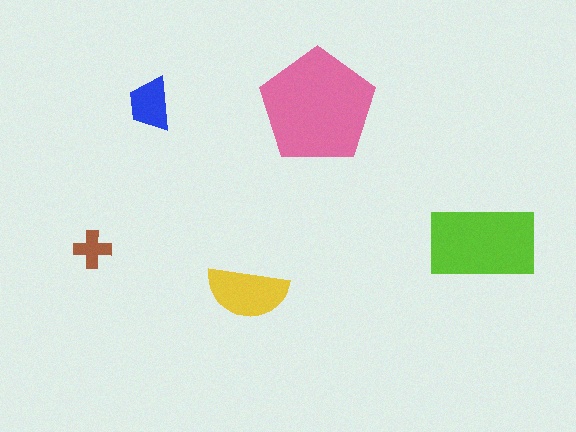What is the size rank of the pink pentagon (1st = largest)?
1st.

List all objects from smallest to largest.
The brown cross, the blue trapezoid, the yellow semicircle, the lime rectangle, the pink pentagon.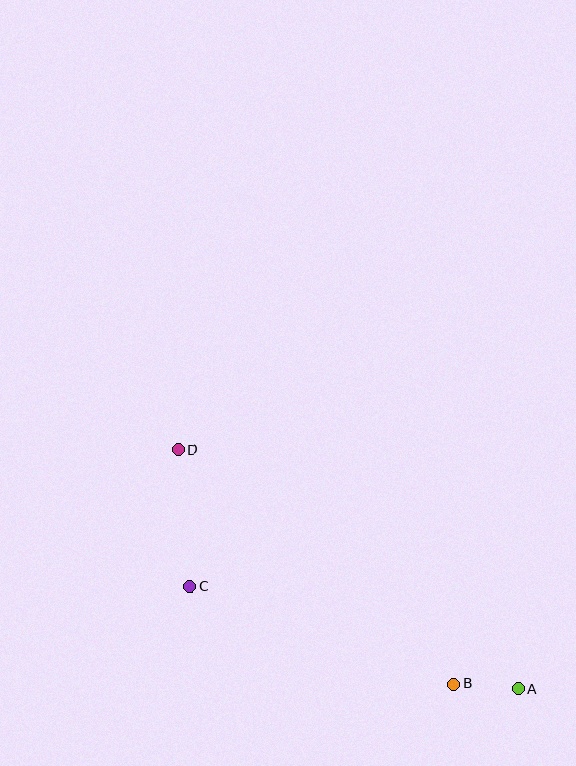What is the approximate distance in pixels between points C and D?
The distance between C and D is approximately 137 pixels.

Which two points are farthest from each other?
Points A and D are farthest from each other.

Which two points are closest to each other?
Points A and B are closest to each other.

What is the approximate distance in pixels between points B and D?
The distance between B and D is approximately 362 pixels.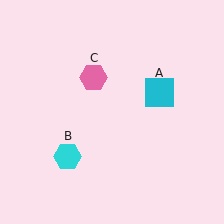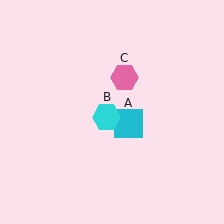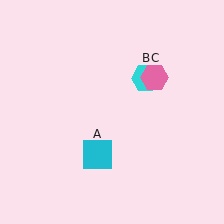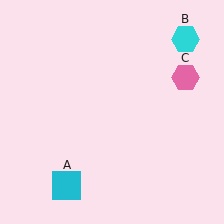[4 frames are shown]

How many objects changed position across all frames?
3 objects changed position: cyan square (object A), cyan hexagon (object B), pink hexagon (object C).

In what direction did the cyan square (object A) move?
The cyan square (object A) moved down and to the left.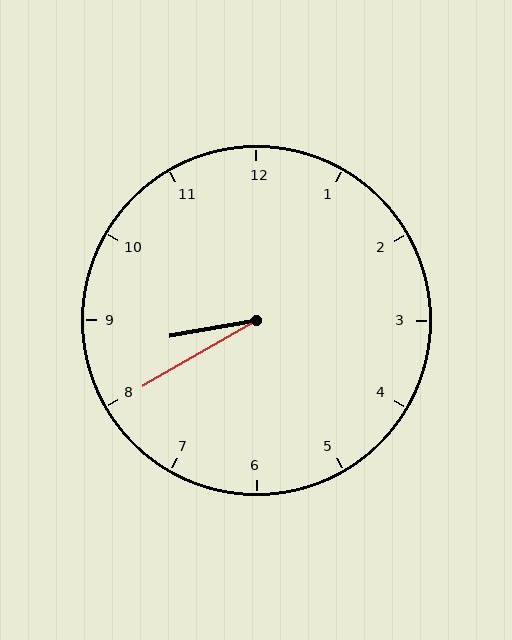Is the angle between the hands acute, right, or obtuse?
It is acute.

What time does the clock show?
8:40.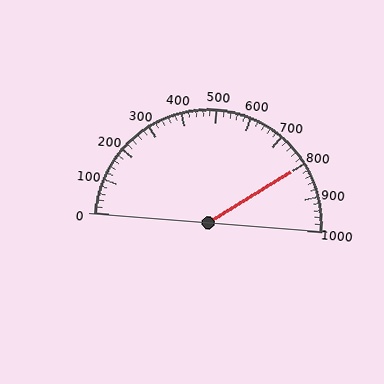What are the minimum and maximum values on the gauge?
The gauge ranges from 0 to 1000.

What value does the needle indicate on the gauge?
The needle indicates approximately 800.